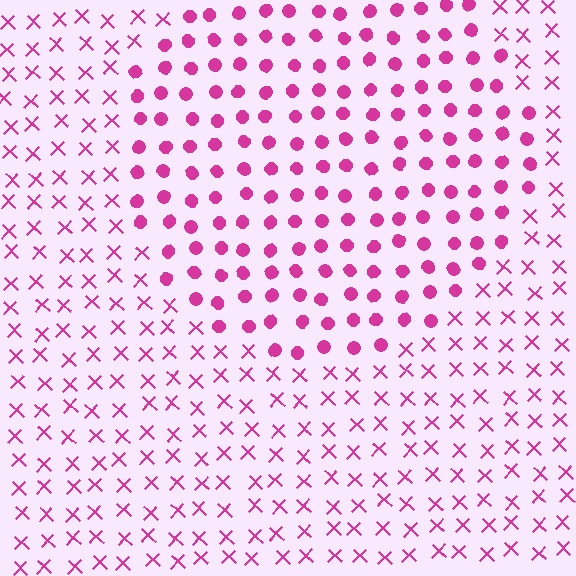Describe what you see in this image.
The image is filled with small magenta elements arranged in a uniform grid. A circle-shaped region contains circles, while the surrounding area contains X marks. The boundary is defined purely by the change in element shape.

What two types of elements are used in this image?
The image uses circles inside the circle region and X marks outside it.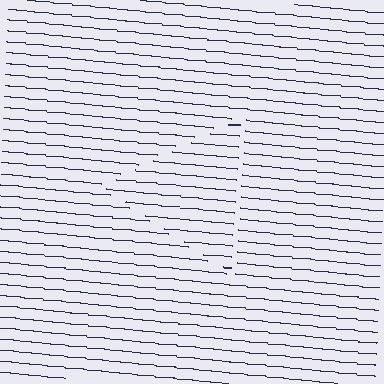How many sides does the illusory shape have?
3 sides — the line-ends trace a triangle.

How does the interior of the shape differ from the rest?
The interior of the shape contains the same grating, shifted by half a period — the contour is defined by the phase discontinuity where line-ends from the inner and outer gratings abut.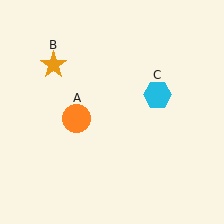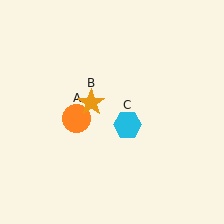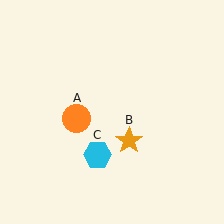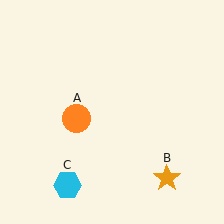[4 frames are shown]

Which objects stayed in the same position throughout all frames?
Orange circle (object A) remained stationary.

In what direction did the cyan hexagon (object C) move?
The cyan hexagon (object C) moved down and to the left.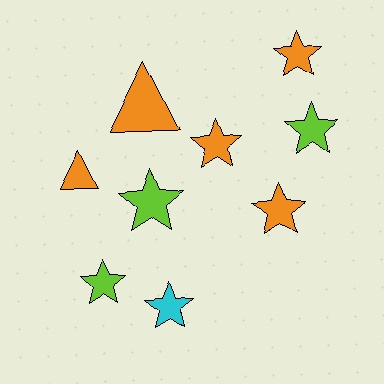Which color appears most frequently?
Orange, with 5 objects.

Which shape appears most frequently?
Star, with 7 objects.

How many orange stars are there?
There are 3 orange stars.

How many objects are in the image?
There are 9 objects.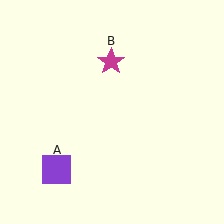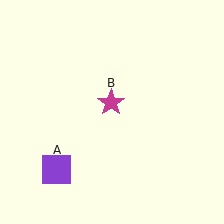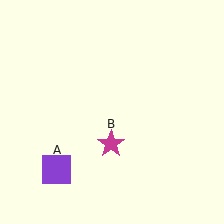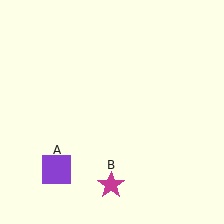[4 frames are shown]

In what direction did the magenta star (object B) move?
The magenta star (object B) moved down.